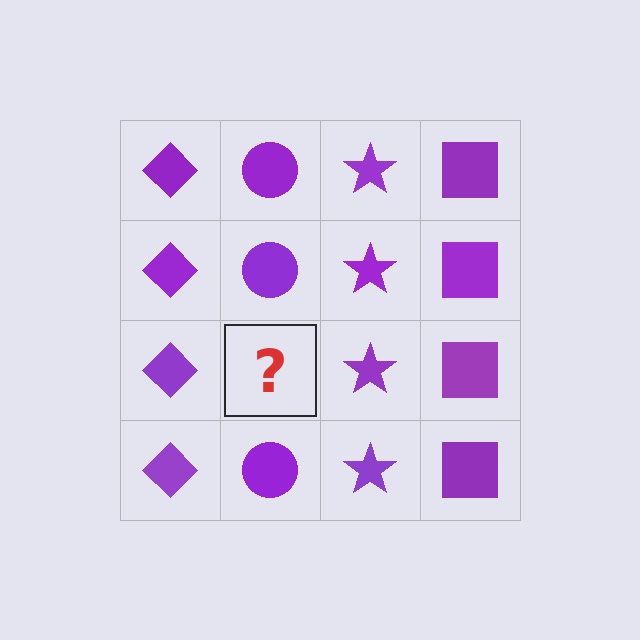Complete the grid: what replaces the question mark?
The question mark should be replaced with a purple circle.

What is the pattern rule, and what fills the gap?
The rule is that each column has a consistent shape. The gap should be filled with a purple circle.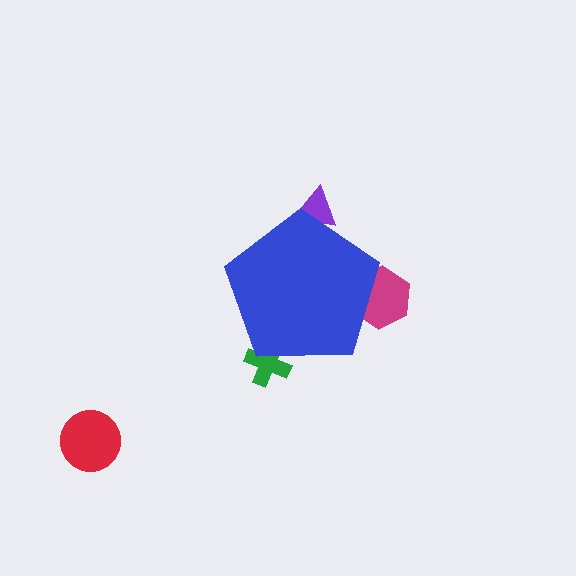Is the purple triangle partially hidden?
Yes, the purple triangle is partially hidden behind the blue pentagon.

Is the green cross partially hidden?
Yes, the green cross is partially hidden behind the blue pentagon.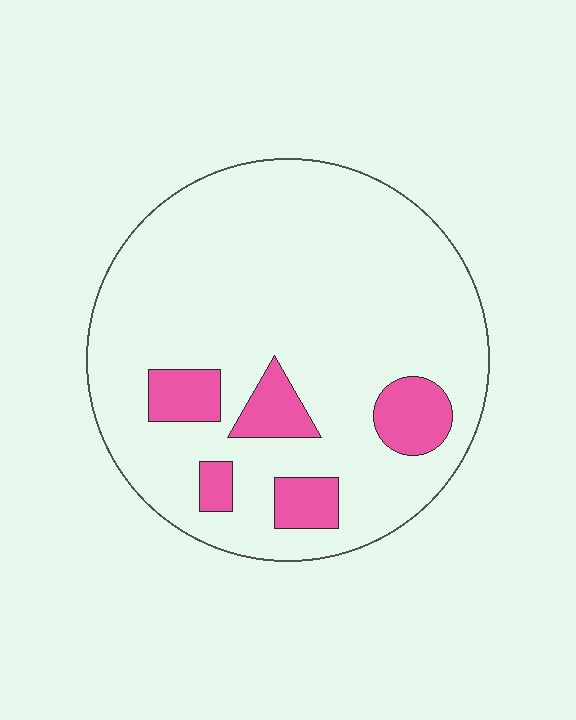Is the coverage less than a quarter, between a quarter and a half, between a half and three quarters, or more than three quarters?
Less than a quarter.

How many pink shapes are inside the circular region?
5.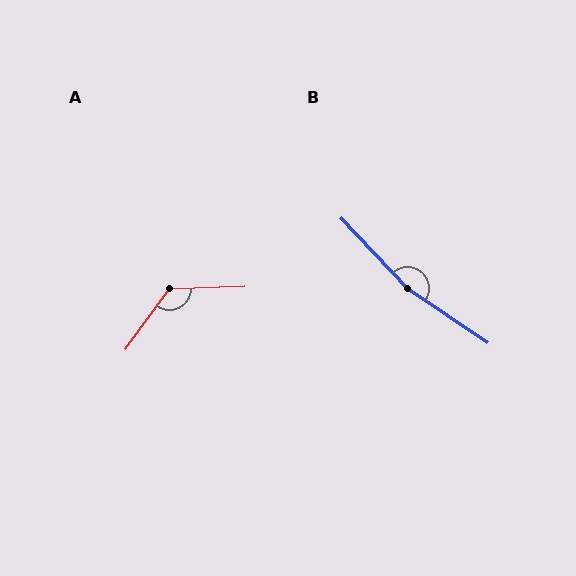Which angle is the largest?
B, at approximately 168 degrees.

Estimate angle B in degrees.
Approximately 168 degrees.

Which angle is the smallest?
A, at approximately 127 degrees.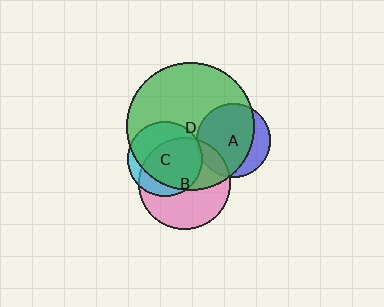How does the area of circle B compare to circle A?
Approximately 1.5 times.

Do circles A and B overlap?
Yes.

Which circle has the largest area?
Circle D (green).